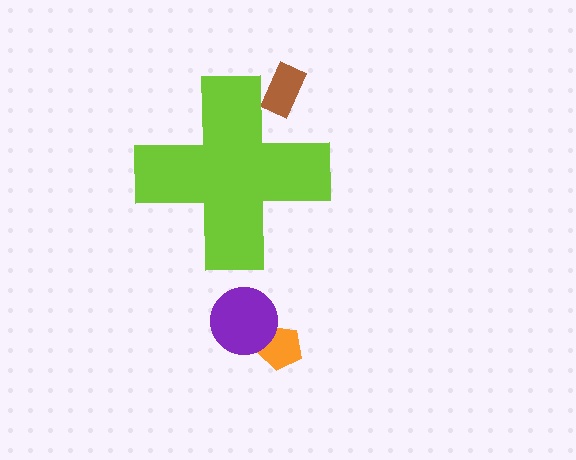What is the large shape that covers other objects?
A lime cross.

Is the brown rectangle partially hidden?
Yes, the brown rectangle is partially hidden behind the lime cross.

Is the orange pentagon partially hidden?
No, the orange pentagon is fully visible.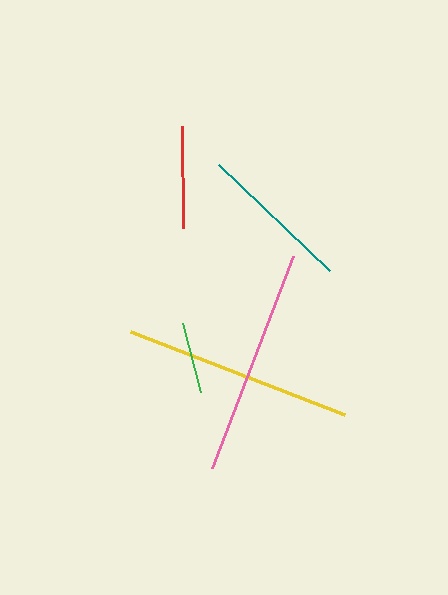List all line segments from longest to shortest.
From longest to shortest: yellow, pink, teal, red, green.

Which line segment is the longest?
The yellow line is the longest at approximately 230 pixels.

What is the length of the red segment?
The red segment is approximately 103 pixels long.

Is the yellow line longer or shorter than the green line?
The yellow line is longer than the green line.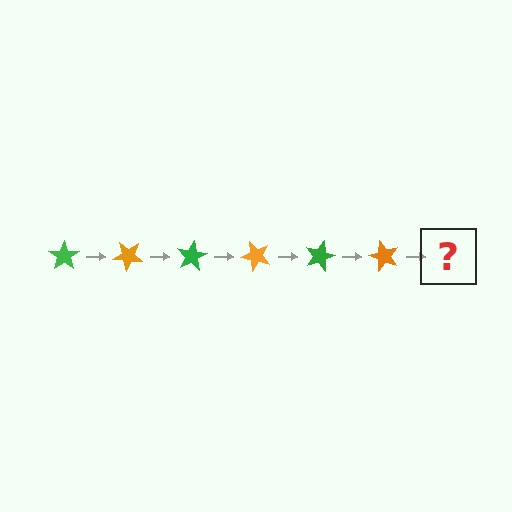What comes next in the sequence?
The next element should be a green star, rotated 240 degrees from the start.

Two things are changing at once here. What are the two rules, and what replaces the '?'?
The two rules are that it rotates 40 degrees each step and the color cycles through green and orange. The '?' should be a green star, rotated 240 degrees from the start.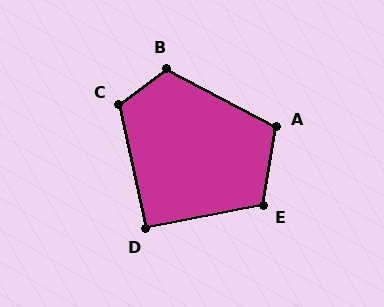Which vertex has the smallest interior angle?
D, at approximately 91 degrees.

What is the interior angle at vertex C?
Approximately 114 degrees (obtuse).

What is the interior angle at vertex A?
Approximately 109 degrees (obtuse).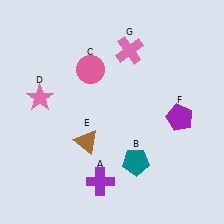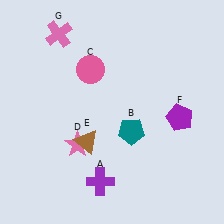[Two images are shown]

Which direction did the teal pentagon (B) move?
The teal pentagon (B) moved up.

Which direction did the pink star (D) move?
The pink star (D) moved down.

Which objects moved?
The objects that moved are: the teal pentagon (B), the pink star (D), the pink cross (G).